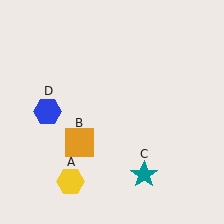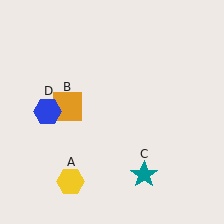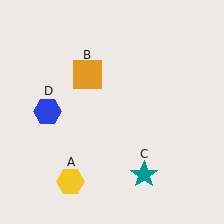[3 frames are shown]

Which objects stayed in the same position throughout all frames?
Yellow hexagon (object A) and teal star (object C) and blue hexagon (object D) remained stationary.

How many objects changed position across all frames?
1 object changed position: orange square (object B).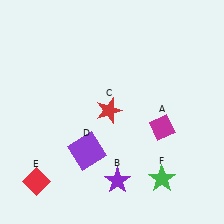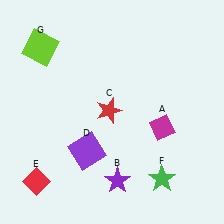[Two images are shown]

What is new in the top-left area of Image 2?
A lime square (G) was added in the top-left area of Image 2.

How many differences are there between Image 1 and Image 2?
There is 1 difference between the two images.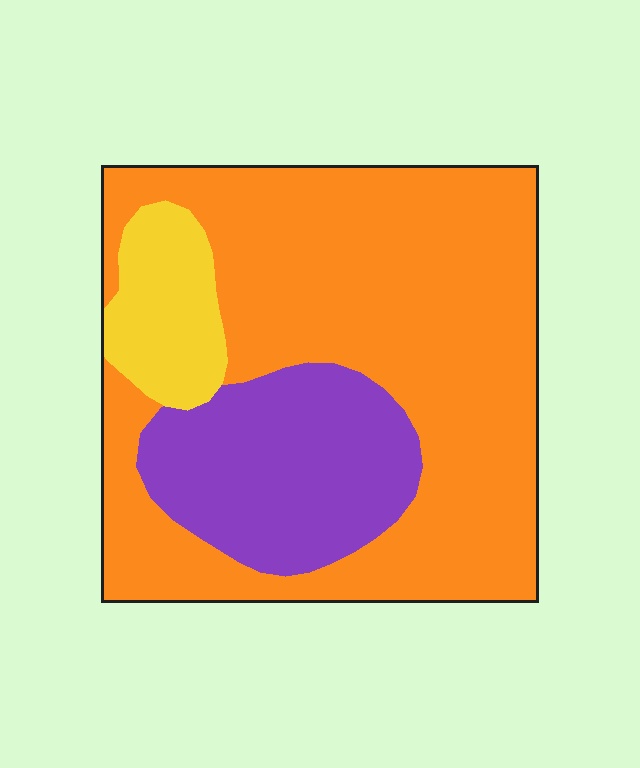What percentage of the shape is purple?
Purple takes up between a sixth and a third of the shape.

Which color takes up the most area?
Orange, at roughly 65%.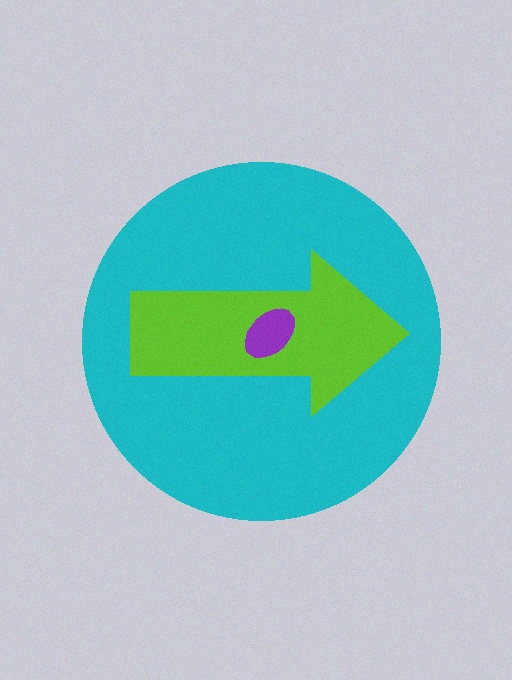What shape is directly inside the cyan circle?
The lime arrow.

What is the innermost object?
The purple ellipse.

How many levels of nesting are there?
3.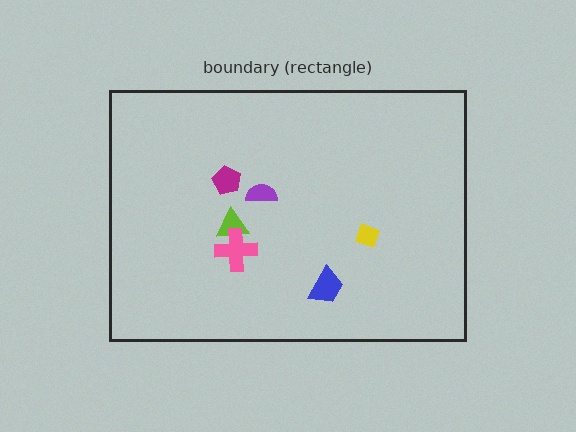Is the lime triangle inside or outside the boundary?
Inside.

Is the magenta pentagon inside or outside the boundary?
Inside.